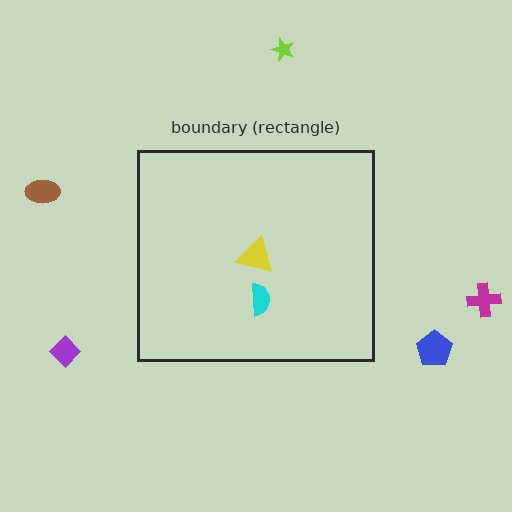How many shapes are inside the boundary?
2 inside, 5 outside.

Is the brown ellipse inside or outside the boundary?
Outside.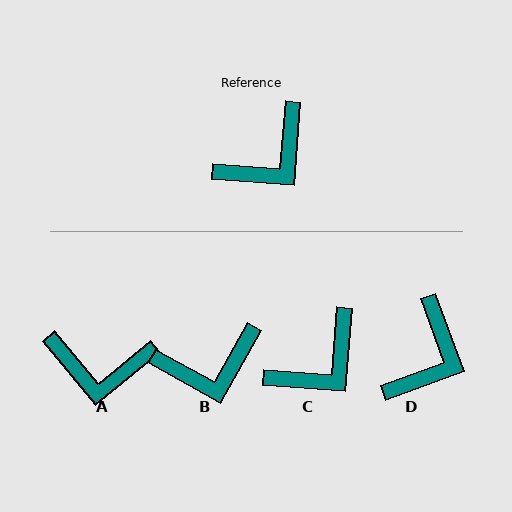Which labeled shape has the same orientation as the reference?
C.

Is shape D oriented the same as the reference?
No, it is off by about 25 degrees.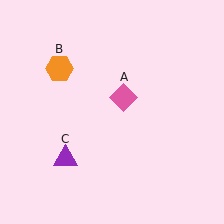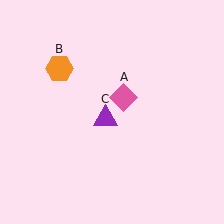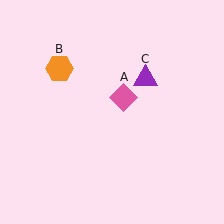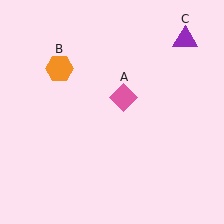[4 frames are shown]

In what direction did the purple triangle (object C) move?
The purple triangle (object C) moved up and to the right.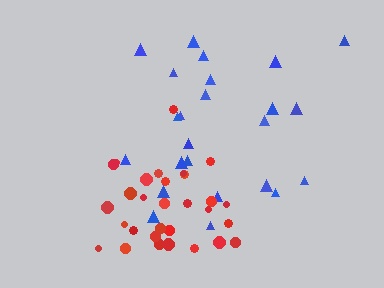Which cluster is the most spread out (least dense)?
Blue.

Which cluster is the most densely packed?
Red.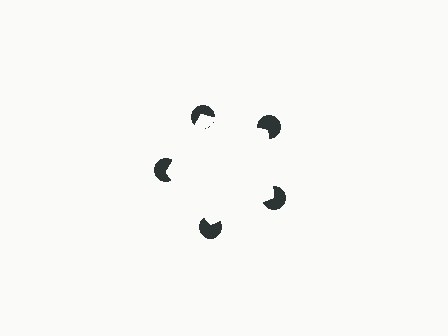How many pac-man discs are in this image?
There are 5 — one at each vertex of the illusory pentagon.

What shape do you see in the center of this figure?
An illusory pentagon — its edges are inferred from the aligned wedge cuts in the pac-man discs, not physically drawn.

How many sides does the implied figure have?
5 sides.